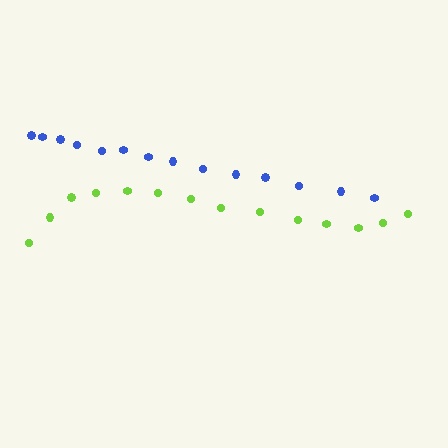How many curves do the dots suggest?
There are 2 distinct paths.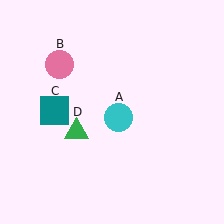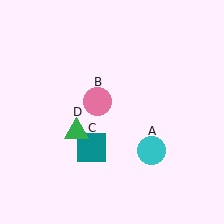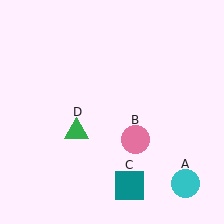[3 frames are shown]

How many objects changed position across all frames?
3 objects changed position: cyan circle (object A), pink circle (object B), teal square (object C).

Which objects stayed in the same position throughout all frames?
Green triangle (object D) remained stationary.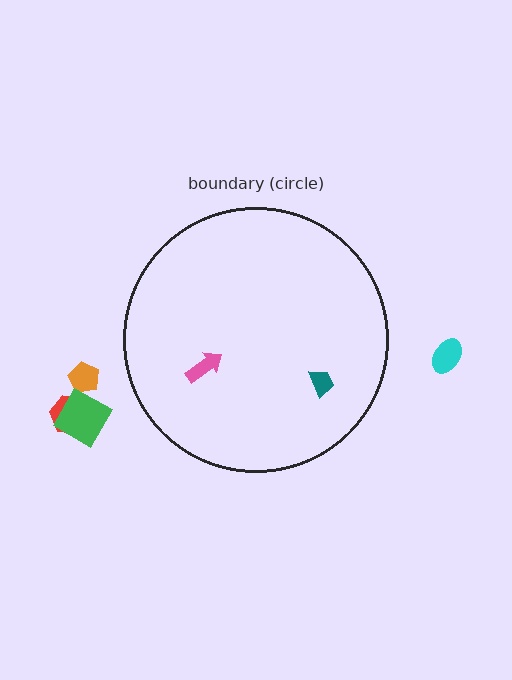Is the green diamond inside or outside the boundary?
Outside.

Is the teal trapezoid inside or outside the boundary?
Inside.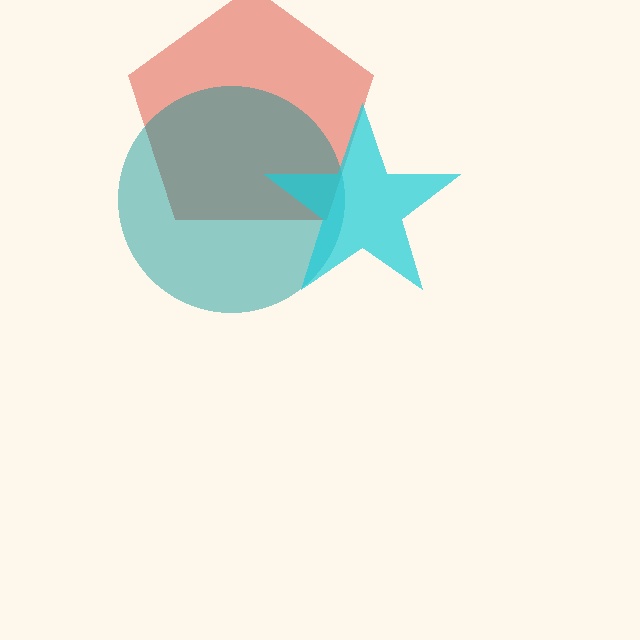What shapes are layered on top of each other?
The layered shapes are: a red pentagon, a teal circle, a cyan star.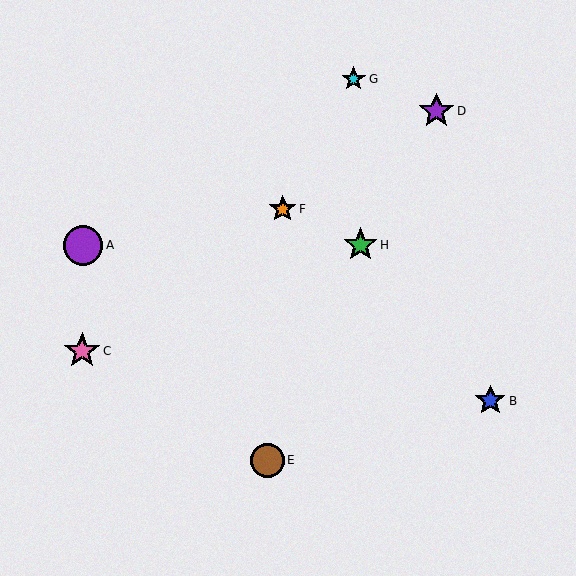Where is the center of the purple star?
The center of the purple star is at (436, 111).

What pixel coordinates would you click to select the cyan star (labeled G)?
Click at (354, 79) to select the cyan star G.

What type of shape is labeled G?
Shape G is a cyan star.